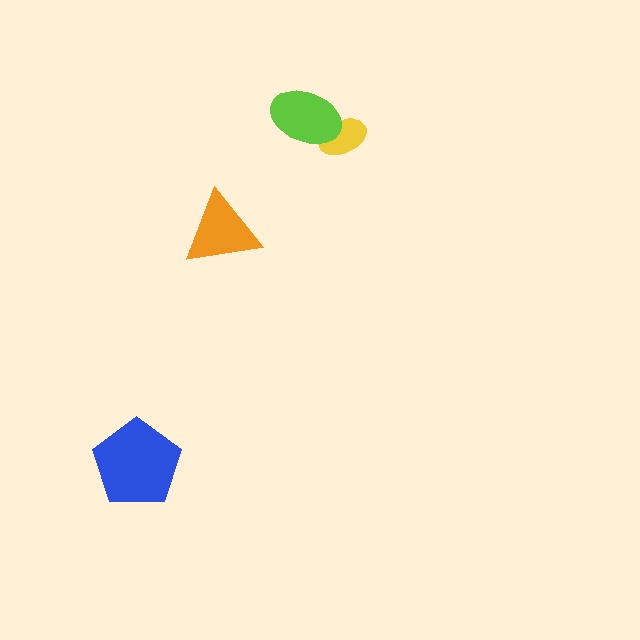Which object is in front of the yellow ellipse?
The lime ellipse is in front of the yellow ellipse.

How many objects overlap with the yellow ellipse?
1 object overlaps with the yellow ellipse.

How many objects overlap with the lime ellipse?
1 object overlaps with the lime ellipse.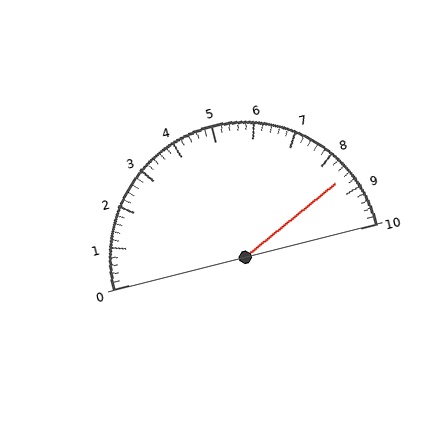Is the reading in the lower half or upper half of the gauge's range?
The reading is in the upper half of the range (0 to 10).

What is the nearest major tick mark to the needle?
The nearest major tick mark is 9.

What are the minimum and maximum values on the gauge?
The gauge ranges from 0 to 10.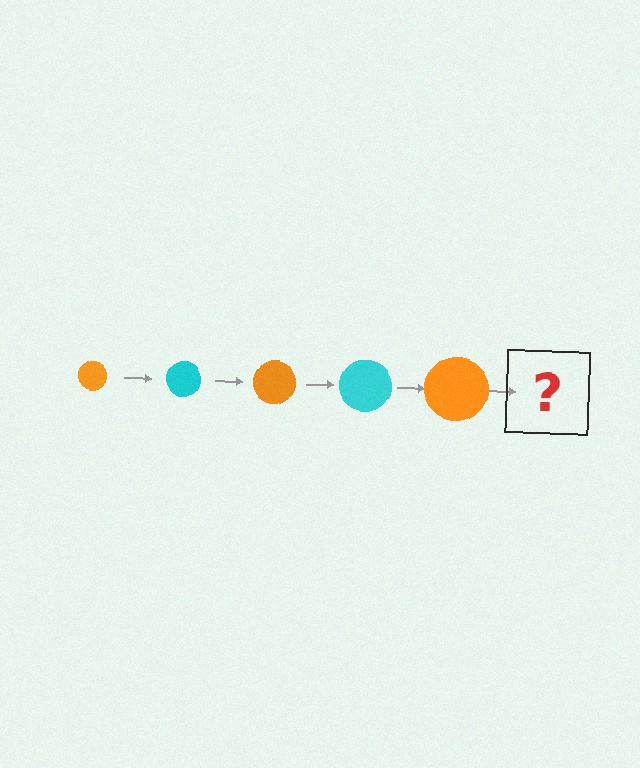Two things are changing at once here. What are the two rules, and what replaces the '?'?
The two rules are that the circle grows larger each step and the color cycles through orange and cyan. The '?' should be a cyan circle, larger than the previous one.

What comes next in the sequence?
The next element should be a cyan circle, larger than the previous one.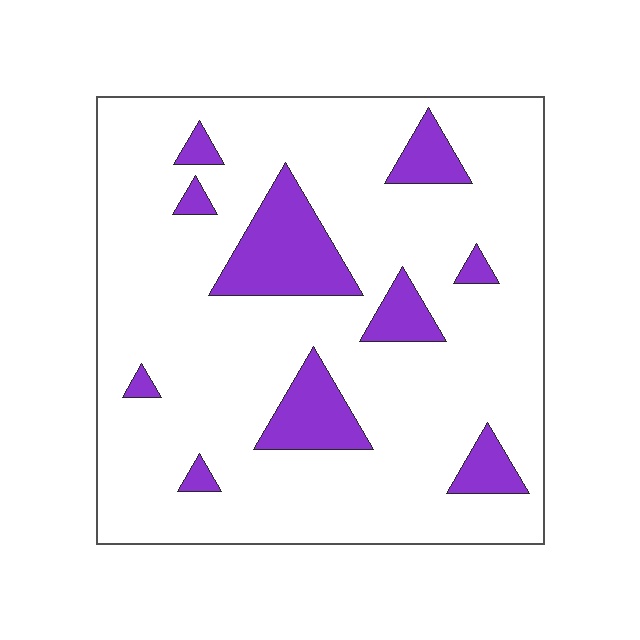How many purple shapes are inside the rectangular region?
10.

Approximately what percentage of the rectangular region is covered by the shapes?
Approximately 15%.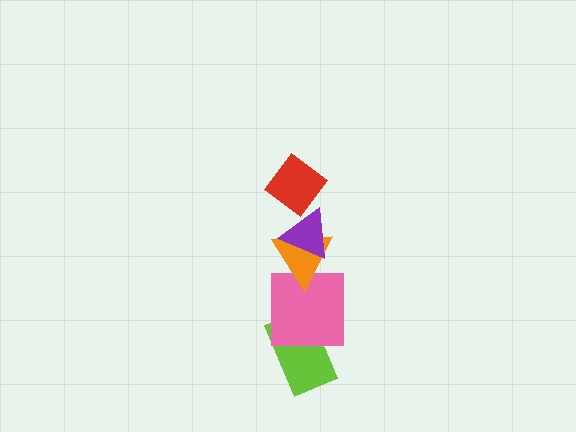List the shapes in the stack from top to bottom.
From top to bottom: the red diamond, the purple triangle, the orange triangle, the pink square, the lime rectangle.